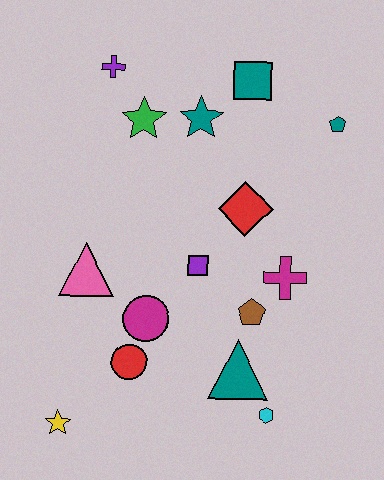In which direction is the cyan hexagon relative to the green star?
The cyan hexagon is below the green star.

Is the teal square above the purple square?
Yes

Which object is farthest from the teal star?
The yellow star is farthest from the teal star.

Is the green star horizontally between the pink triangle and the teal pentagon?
Yes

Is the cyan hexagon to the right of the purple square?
Yes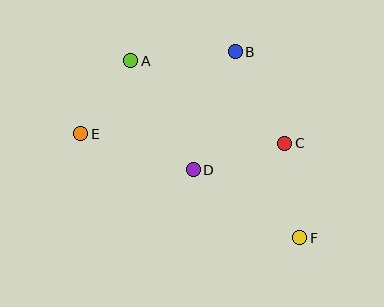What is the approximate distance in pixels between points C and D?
The distance between C and D is approximately 95 pixels.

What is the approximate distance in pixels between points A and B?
The distance between A and B is approximately 105 pixels.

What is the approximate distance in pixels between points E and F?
The distance between E and F is approximately 242 pixels.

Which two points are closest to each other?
Points A and E are closest to each other.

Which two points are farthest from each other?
Points A and F are farthest from each other.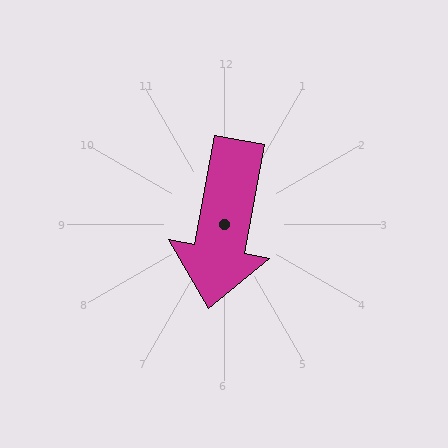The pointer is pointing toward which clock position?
Roughly 6 o'clock.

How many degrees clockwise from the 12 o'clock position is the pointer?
Approximately 190 degrees.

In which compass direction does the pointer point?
South.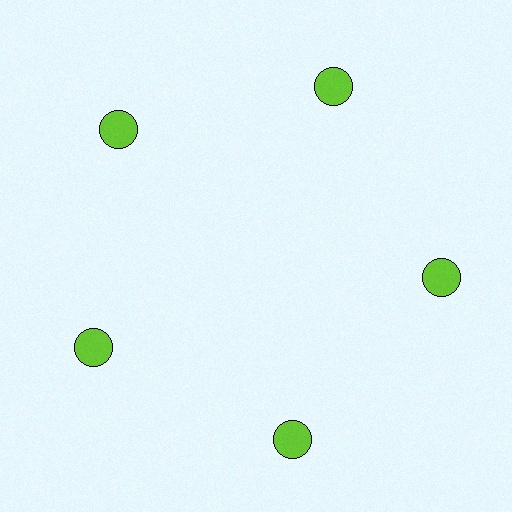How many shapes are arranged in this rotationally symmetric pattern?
There are 5 shapes, arranged in 5 groups of 1.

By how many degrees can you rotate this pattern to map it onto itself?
The pattern maps onto itself every 72 degrees of rotation.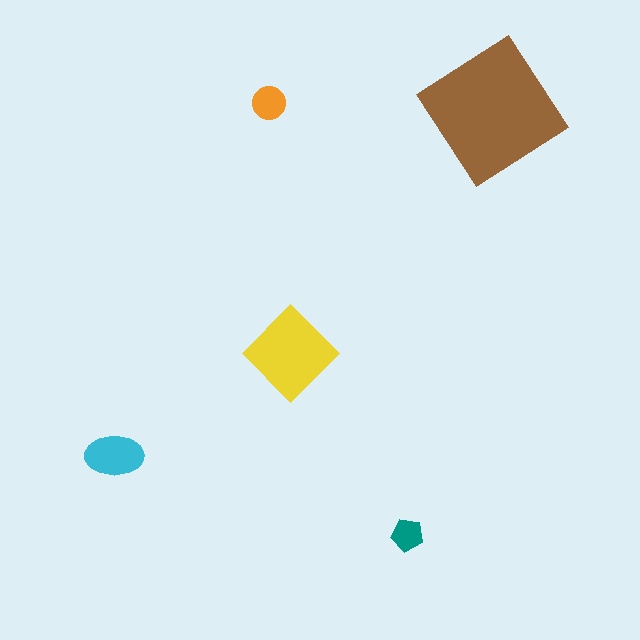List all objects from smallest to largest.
The teal pentagon, the orange circle, the cyan ellipse, the yellow diamond, the brown diamond.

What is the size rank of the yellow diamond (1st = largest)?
2nd.